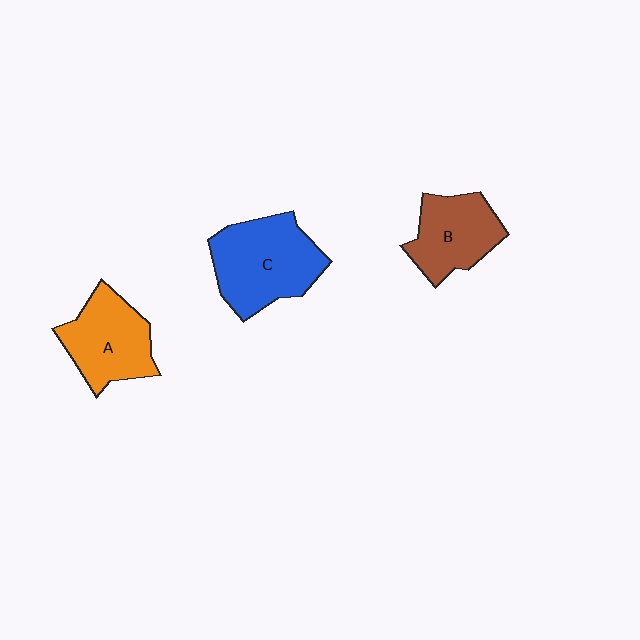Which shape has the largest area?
Shape C (blue).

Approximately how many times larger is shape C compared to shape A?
Approximately 1.3 times.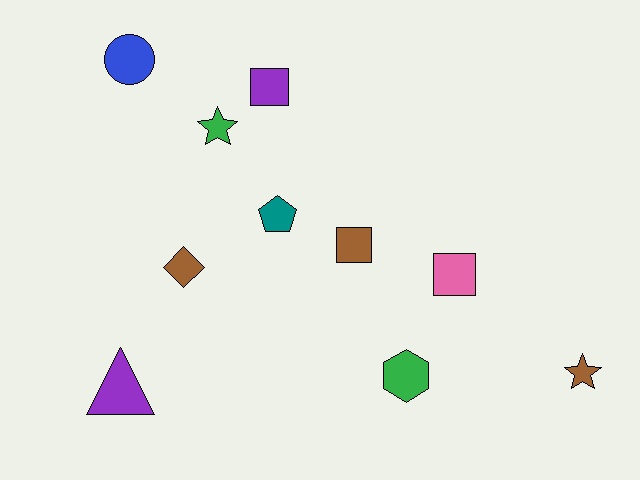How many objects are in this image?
There are 10 objects.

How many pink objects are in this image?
There is 1 pink object.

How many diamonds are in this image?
There is 1 diamond.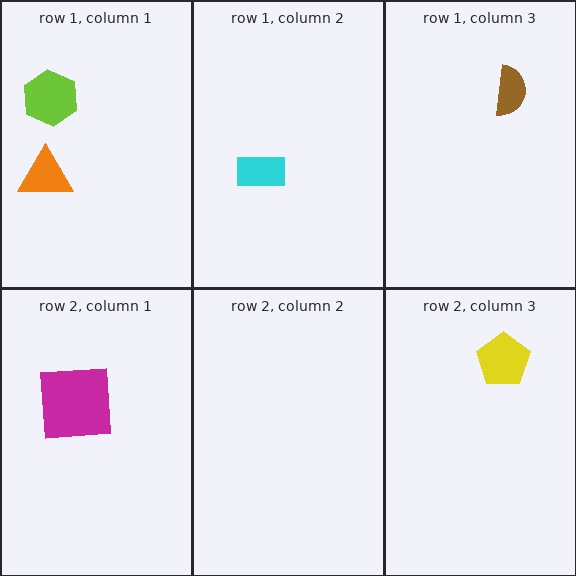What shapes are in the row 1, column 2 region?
The cyan rectangle.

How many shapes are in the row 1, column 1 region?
2.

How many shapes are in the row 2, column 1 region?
1.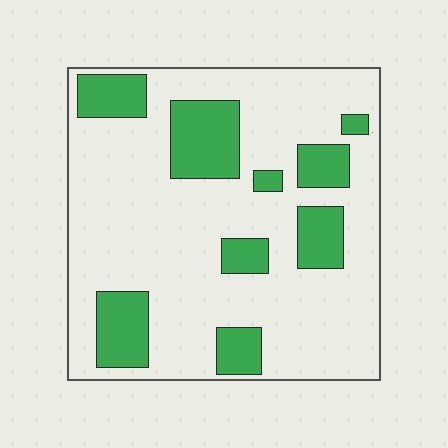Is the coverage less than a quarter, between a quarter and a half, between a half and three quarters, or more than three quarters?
Less than a quarter.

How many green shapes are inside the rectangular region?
9.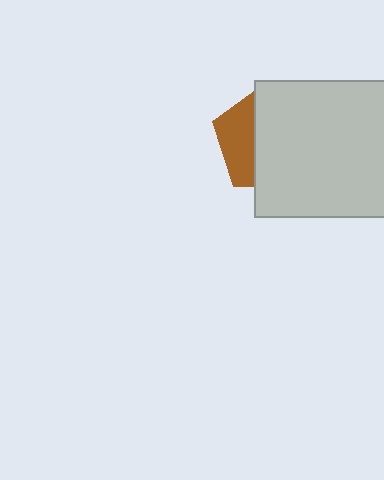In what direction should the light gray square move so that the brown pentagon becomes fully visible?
The light gray square should move right. That is the shortest direction to clear the overlap and leave the brown pentagon fully visible.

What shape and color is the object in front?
The object in front is a light gray square.